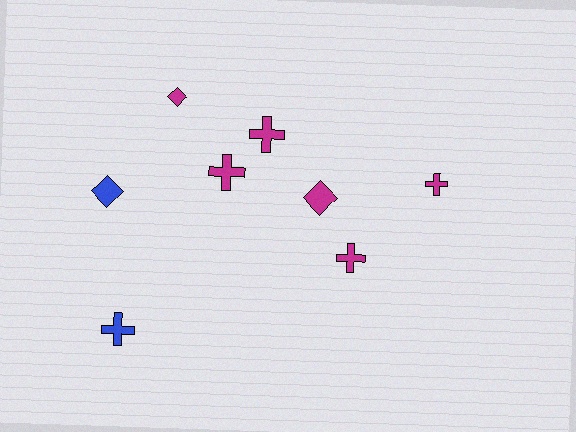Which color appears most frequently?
Magenta, with 6 objects.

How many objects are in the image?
There are 8 objects.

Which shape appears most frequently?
Cross, with 5 objects.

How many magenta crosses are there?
There are 4 magenta crosses.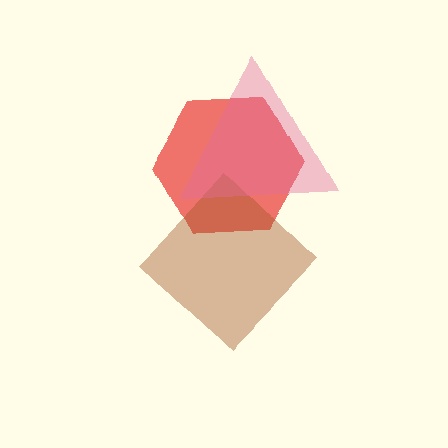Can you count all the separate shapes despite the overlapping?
Yes, there are 3 separate shapes.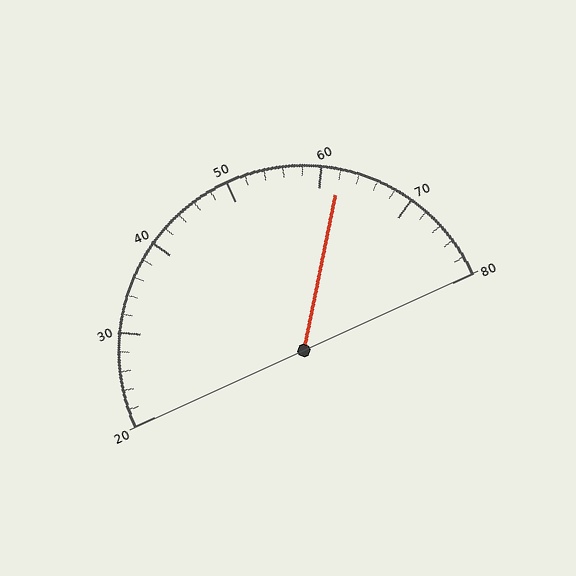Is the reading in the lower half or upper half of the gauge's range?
The reading is in the upper half of the range (20 to 80).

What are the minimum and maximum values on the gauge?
The gauge ranges from 20 to 80.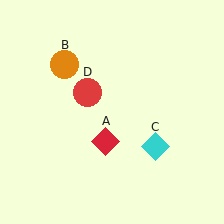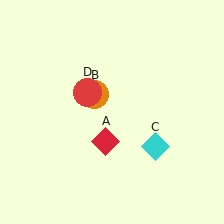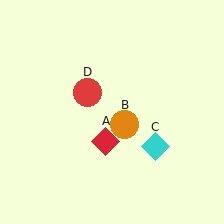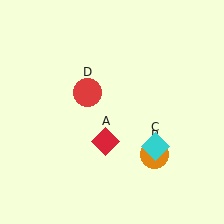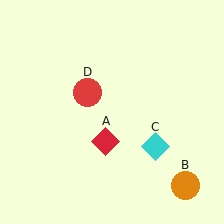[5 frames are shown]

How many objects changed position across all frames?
1 object changed position: orange circle (object B).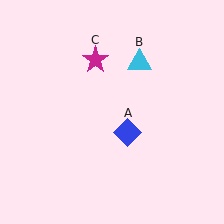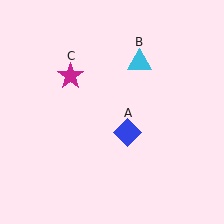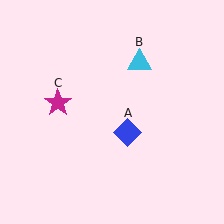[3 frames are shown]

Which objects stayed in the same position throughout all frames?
Blue diamond (object A) and cyan triangle (object B) remained stationary.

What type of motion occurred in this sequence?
The magenta star (object C) rotated counterclockwise around the center of the scene.